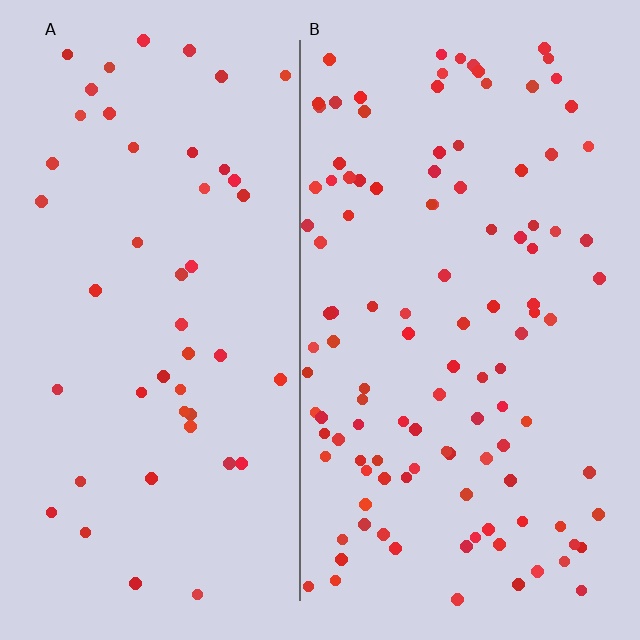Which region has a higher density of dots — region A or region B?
B (the right).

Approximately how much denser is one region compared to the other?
Approximately 2.4× — region B over region A.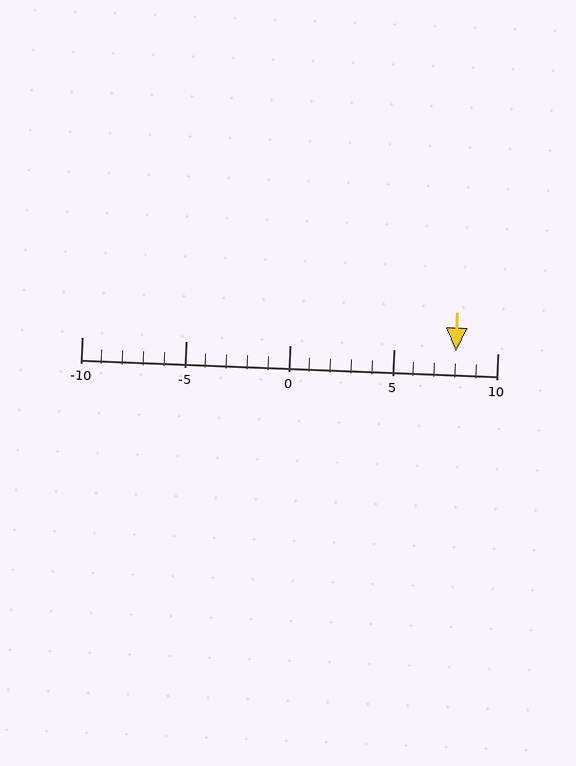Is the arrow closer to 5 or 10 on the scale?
The arrow is closer to 10.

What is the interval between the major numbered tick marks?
The major tick marks are spaced 5 units apart.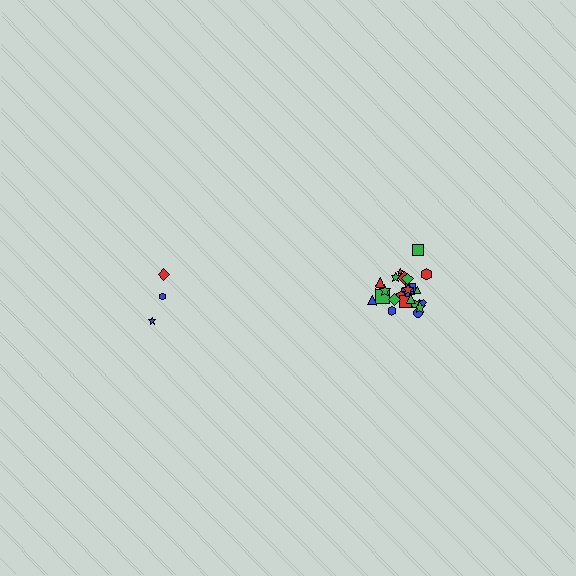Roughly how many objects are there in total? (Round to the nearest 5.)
Roughly 30 objects in total.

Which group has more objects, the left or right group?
The right group.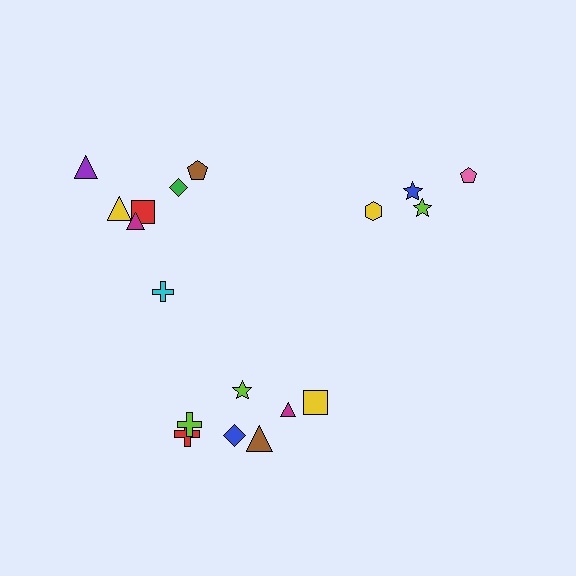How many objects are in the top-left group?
There are 7 objects.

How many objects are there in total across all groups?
There are 18 objects.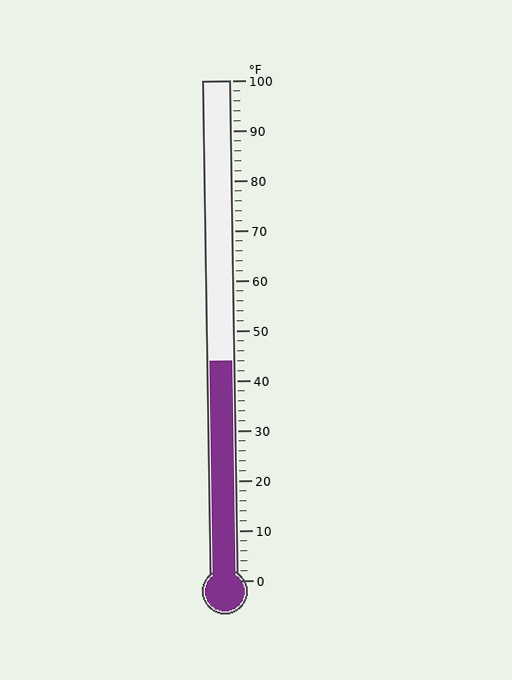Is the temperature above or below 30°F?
The temperature is above 30°F.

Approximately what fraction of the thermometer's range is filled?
The thermometer is filled to approximately 45% of its range.